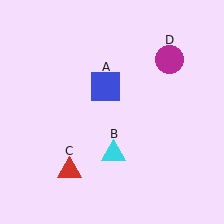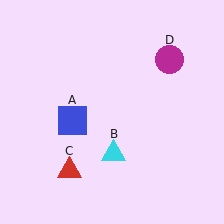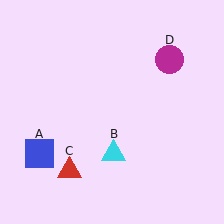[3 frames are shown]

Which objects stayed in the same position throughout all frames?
Cyan triangle (object B) and red triangle (object C) and magenta circle (object D) remained stationary.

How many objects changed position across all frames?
1 object changed position: blue square (object A).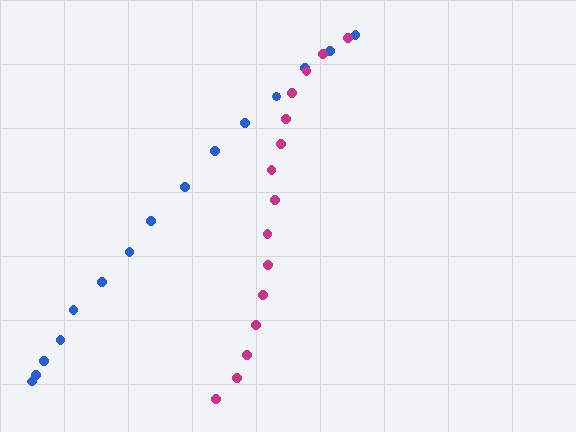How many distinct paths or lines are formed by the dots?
There are 2 distinct paths.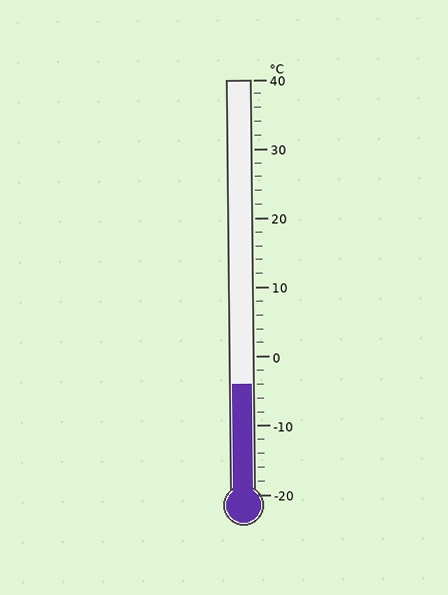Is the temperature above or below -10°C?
The temperature is above -10°C.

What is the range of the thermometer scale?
The thermometer scale ranges from -20°C to 40°C.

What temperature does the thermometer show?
The thermometer shows approximately -4°C.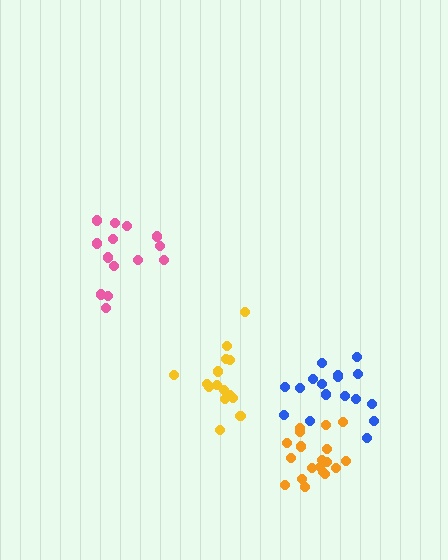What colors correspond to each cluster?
The clusters are colored: blue, yellow, pink, orange.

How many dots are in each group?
Group 1: 17 dots, Group 2: 15 dots, Group 3: 14 dots, Group 4: 19 dots (65 total).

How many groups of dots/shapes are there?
There are 4 groups.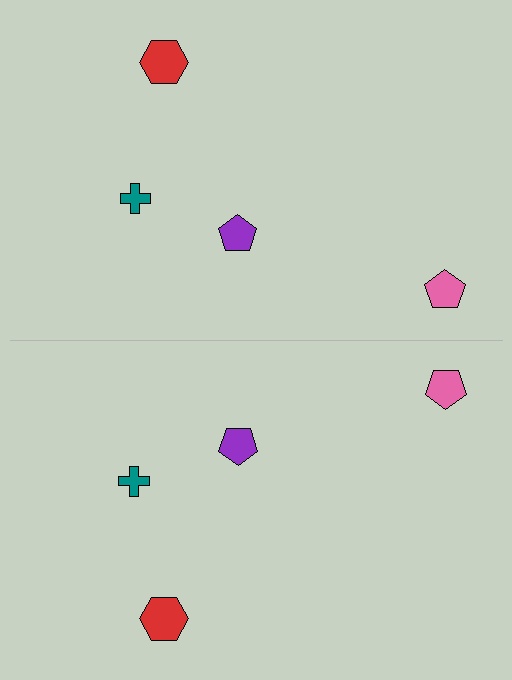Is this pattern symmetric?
Yes, this pattern has bilateral (reflection) symmetry.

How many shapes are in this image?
There are 8 shapes in this image.